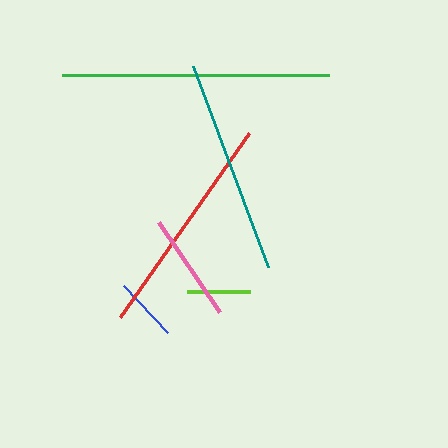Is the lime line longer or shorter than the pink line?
The pink line is longer than the lime line.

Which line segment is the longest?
The green line is the longest at approximately 267 pixels.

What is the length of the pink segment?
The pink segment is approximately 109 pixels long.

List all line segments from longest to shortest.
From longest to shortest: green, red, teal, pink, blue, lime.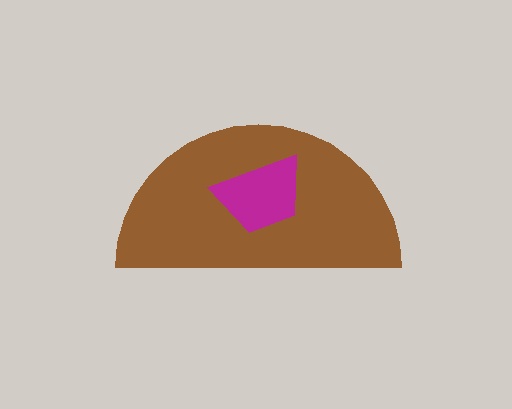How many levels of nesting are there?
2.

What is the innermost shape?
The magenta trapezoid.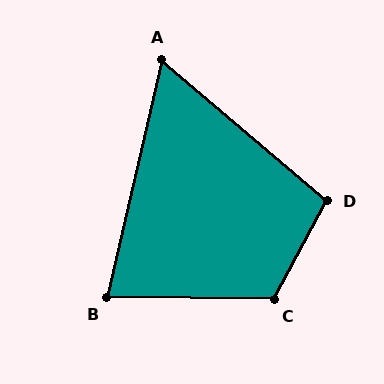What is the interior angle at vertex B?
Approximately 78 degrees (acute).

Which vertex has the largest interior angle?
C, at approximately 117 degrees.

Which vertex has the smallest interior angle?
A, at approximately 63 degrees.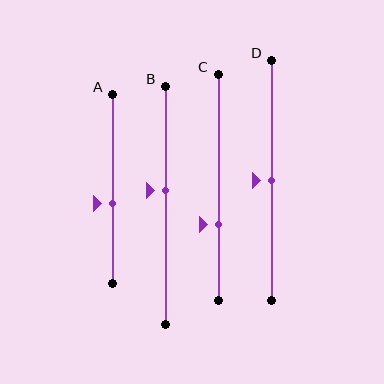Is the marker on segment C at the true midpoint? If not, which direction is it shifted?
No, the marker on segment C is shifted downward by about 17% of the segment length.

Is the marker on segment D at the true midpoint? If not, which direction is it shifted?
Yes, the marker on segment D is at the true midpoint.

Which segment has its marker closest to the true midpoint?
Segment D has its marker closest to the true midpoint.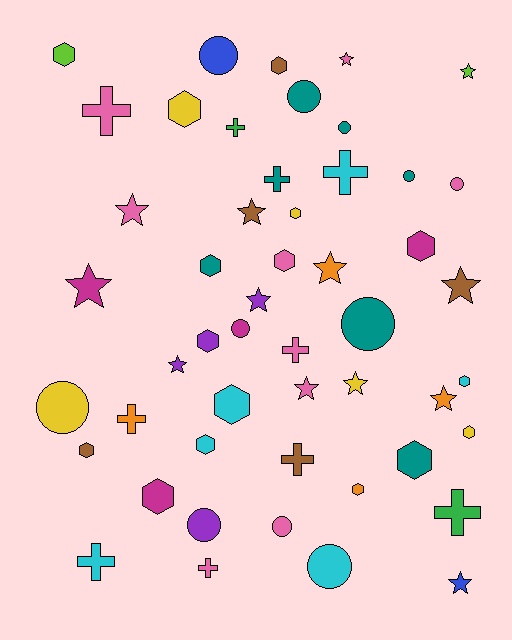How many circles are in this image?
There are 11 circles.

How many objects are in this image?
There are 50 objects.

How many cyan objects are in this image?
There are 6 cyan objects.